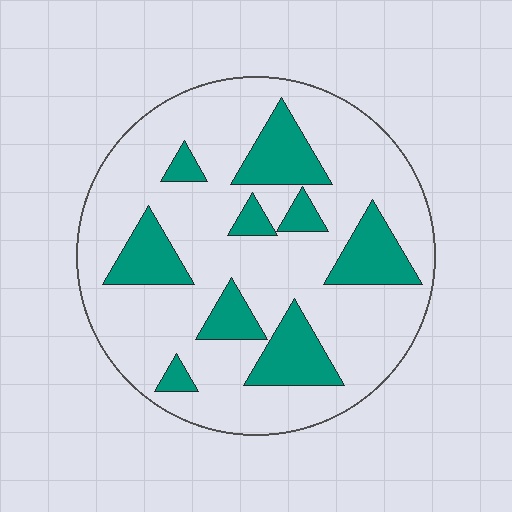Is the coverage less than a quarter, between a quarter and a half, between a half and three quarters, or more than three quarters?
Less than a quarter.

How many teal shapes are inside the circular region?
9.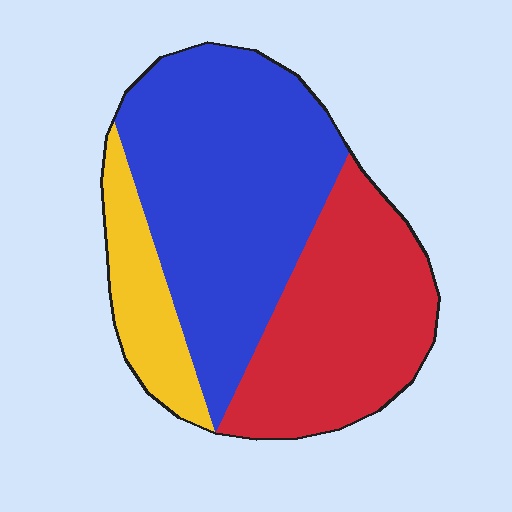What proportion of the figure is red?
Red covers about 35% of the figure.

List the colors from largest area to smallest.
From largest to smallest: blue, red, yellow.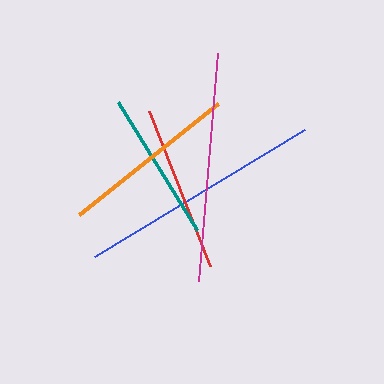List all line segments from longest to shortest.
From longest to shortest: blue, magenta, orange, red, teal.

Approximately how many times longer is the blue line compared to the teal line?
The blue line is approximately 1.6 times the length of the teal line.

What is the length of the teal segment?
The teal segment is approximately 150 pixels long.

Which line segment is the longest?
The blue line is the longest at approximately 246 pixels.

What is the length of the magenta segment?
The magenta segment is approximately 229 pixels long.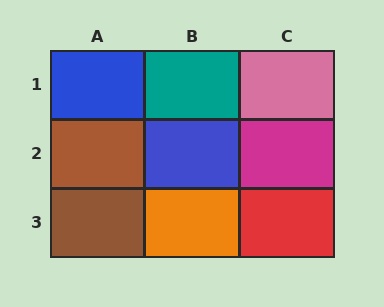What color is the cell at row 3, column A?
Brown.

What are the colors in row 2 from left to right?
Brown, blue, magenta.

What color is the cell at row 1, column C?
Pink.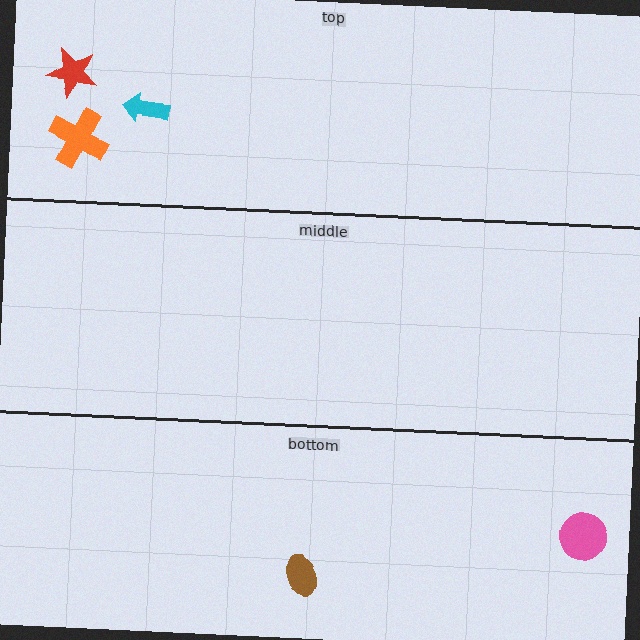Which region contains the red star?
The top region.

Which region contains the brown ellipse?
The bottom region.